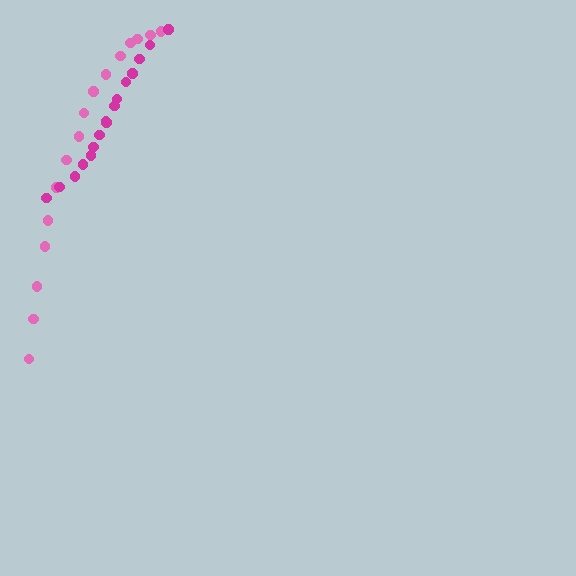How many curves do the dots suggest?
There are 2 distinct paths.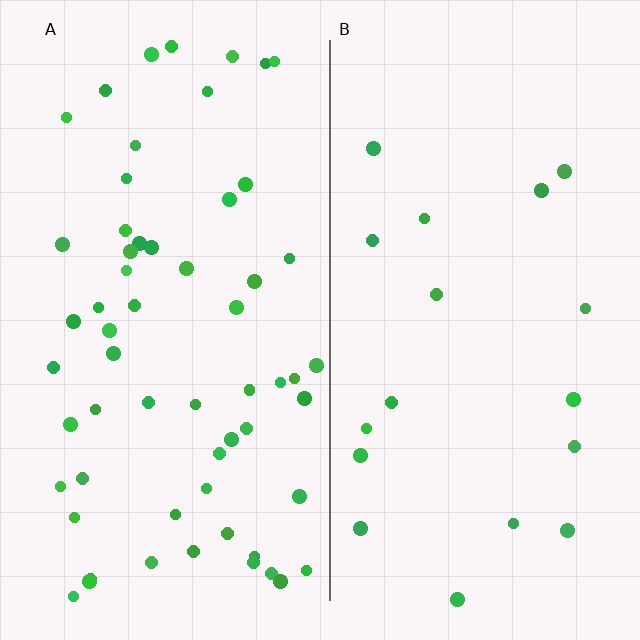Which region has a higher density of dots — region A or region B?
A (the left).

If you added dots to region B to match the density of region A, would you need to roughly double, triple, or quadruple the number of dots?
Approximately triple.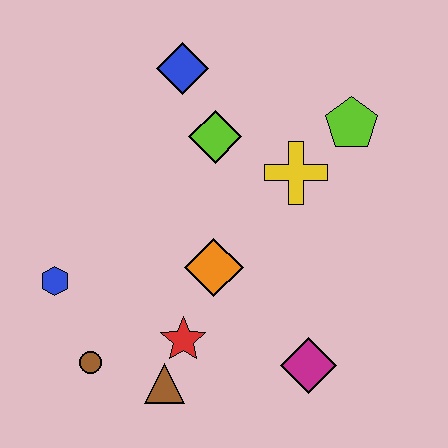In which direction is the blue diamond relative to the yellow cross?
The blue diamond is to the left of the yellow cross.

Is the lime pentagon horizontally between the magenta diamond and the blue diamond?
No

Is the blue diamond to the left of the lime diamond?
Yes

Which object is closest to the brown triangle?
The red star is closest to the brown triangle.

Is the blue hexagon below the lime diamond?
Yes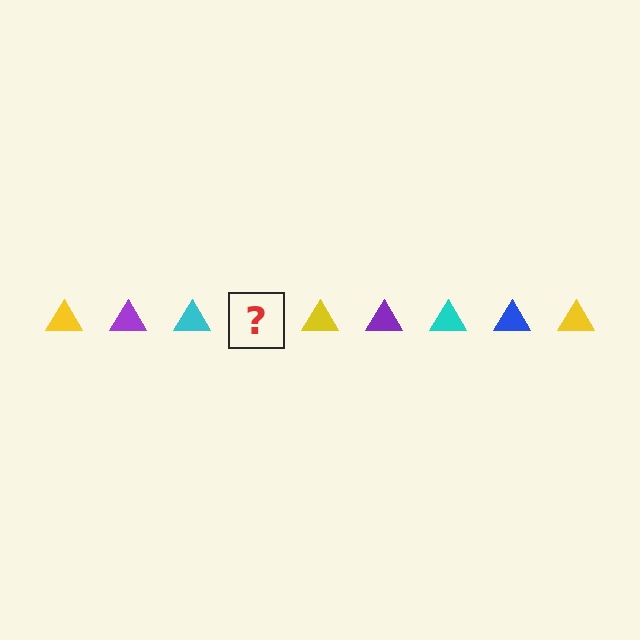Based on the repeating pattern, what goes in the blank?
The blank should be a blue triangle.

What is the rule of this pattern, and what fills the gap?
The rule is that the pattern cycles through yellow, purple, cyan, blue triangles. The gap should be filled with a blue triangle.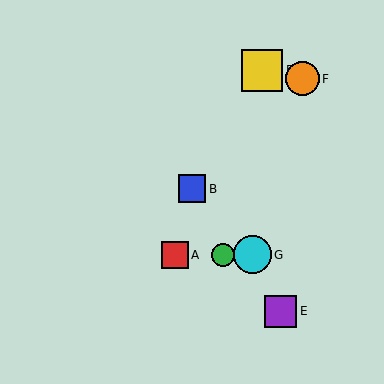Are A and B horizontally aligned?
No, A is at y≈255 and B is at y≈189.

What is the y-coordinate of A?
Object A is at y≈255.